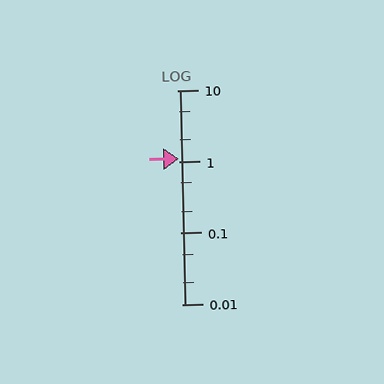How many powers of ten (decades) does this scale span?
The scale spans 3 decades, from 0.01 to 10.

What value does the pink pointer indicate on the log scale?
The pointer indicates approximately 1.1.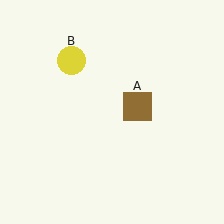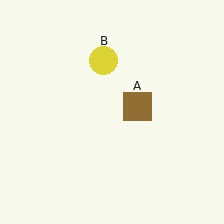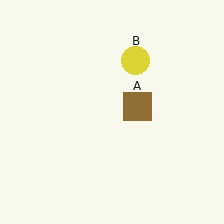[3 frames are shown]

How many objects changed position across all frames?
1 object changed position: yellow circle (object B).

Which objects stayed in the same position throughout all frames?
Brown square (object A) remained stationary.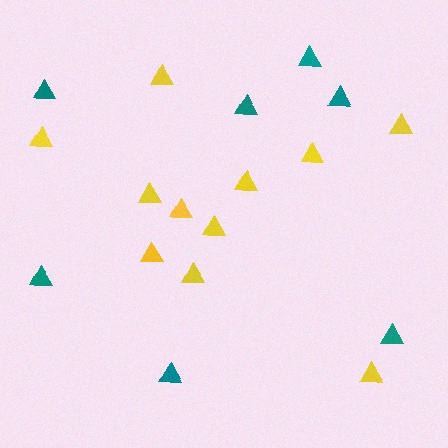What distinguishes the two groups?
There are 2 groups: one group of teal triangles (7) and one group of yellow triangles (11).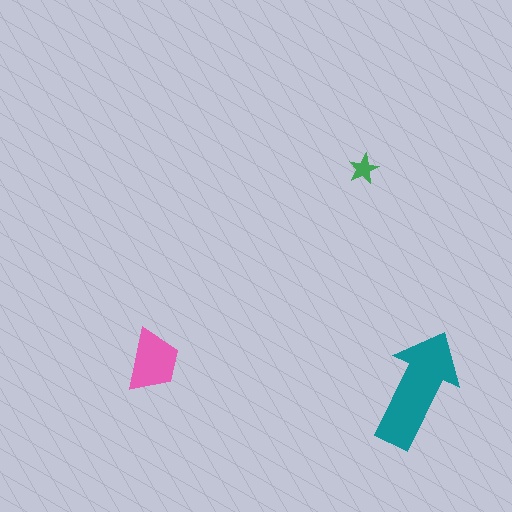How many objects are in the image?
There are 3 objects in the image.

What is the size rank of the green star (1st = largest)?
3rd.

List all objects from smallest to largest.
The green star, the pink trapezoid, the teal arrow.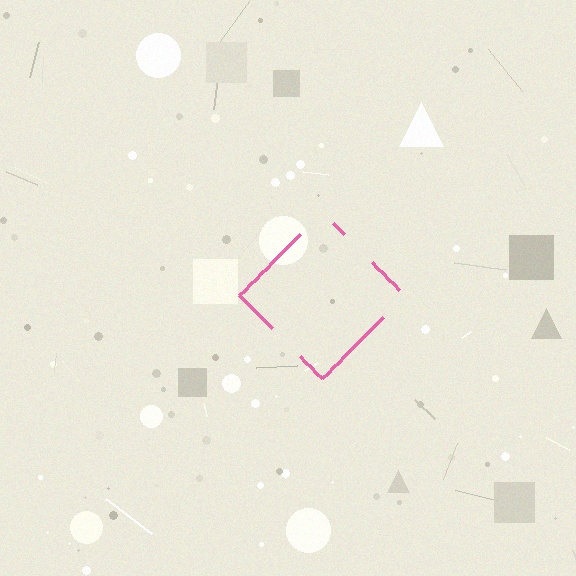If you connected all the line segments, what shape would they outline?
They would outline a diamond.